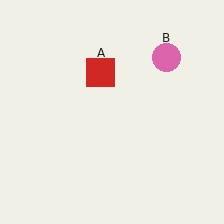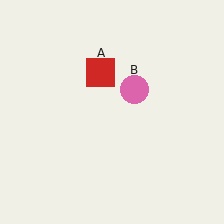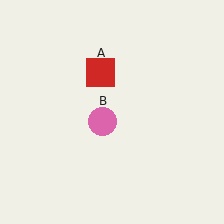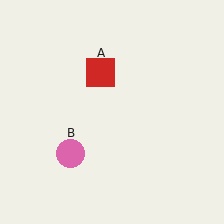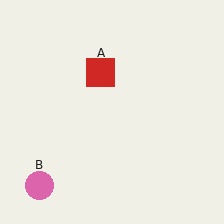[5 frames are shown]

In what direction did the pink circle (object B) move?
The pink circle (object B) moved down and to the left.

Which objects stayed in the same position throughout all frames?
Red square (object A) remained stationary.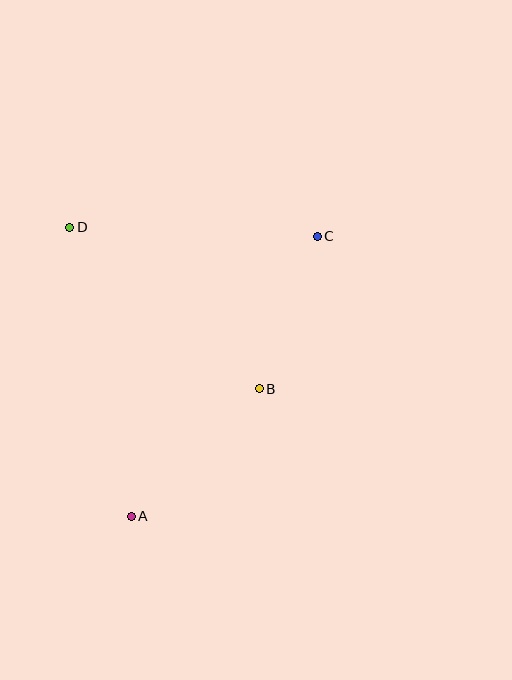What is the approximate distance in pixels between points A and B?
The distance between A and B is approximately 181 pixels.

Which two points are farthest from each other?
Points A and C are farthest from each other.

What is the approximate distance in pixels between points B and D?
The distance between B and D is approximately 249 pixels.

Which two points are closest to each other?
Points B and C are closest to each other.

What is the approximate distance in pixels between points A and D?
The distance between A and D is approximately 295 pixels.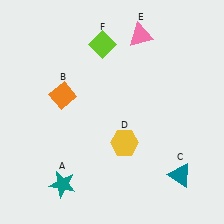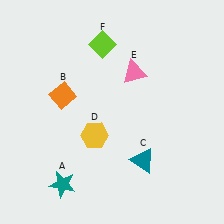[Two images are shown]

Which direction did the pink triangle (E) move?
The pink triangle (E) moved down.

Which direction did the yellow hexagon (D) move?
The yellow hexagon (D) moved left.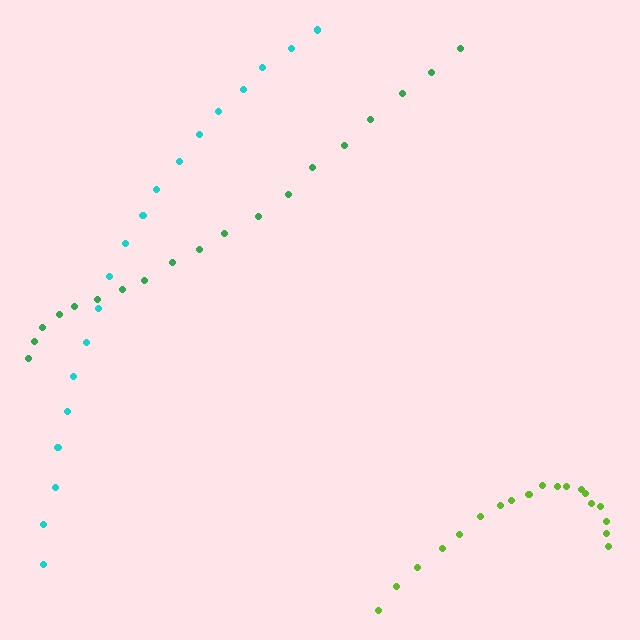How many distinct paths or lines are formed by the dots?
There are 3 distinct paths.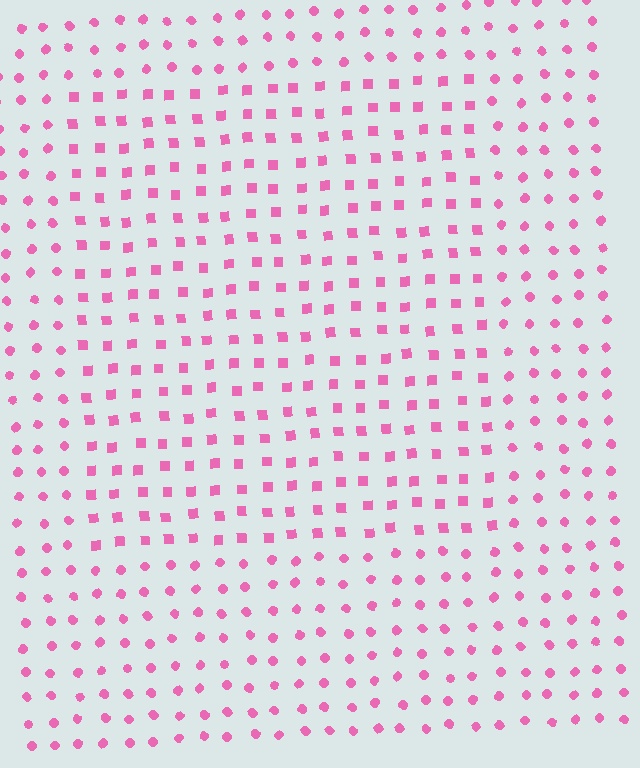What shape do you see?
I see a rectangle.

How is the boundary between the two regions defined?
The boundary is defined by a change in element shape: squares inside vs. circles outside. All elements share the same color and spacing.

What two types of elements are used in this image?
The image uses squares inside the rectangle region and circles outside it.